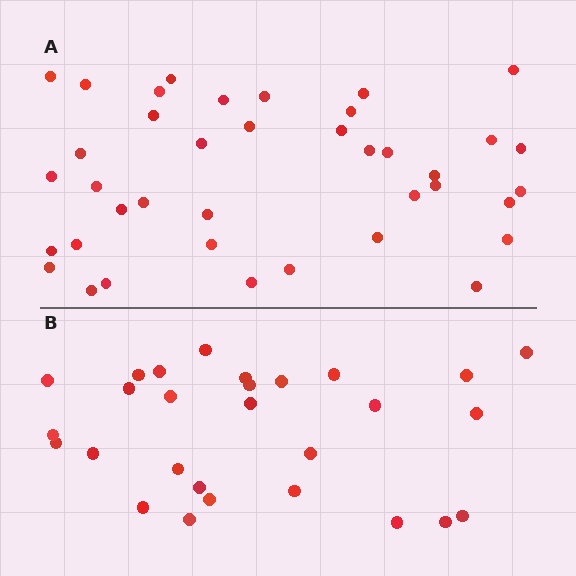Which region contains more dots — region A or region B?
Region A (the top region) has more dots.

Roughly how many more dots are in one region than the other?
Region A has roughly 12 or so more dots than region B.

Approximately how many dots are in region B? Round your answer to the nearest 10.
About 30 dots. (The exact count is 28, which rounds to 30.)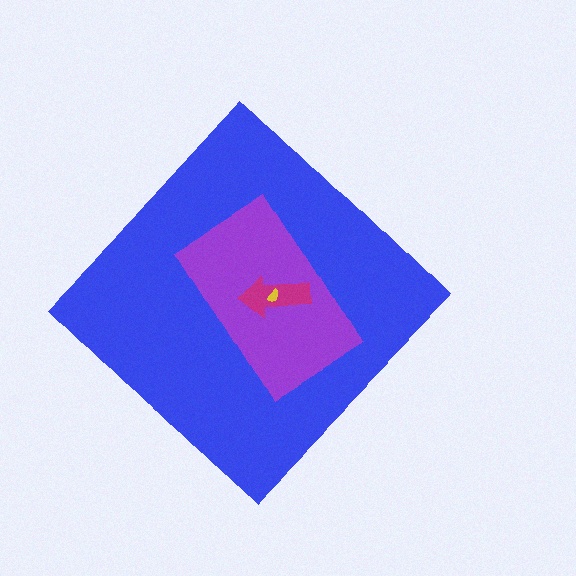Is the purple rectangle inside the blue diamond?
Yes.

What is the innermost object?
The yellow semicircle.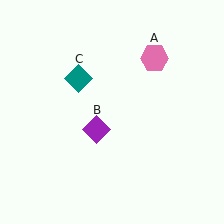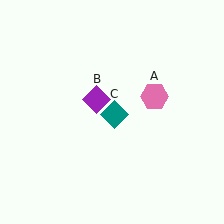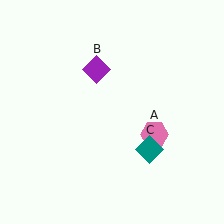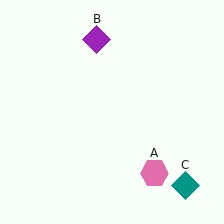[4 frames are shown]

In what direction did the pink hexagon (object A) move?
The pink hexagon (object A) moved down.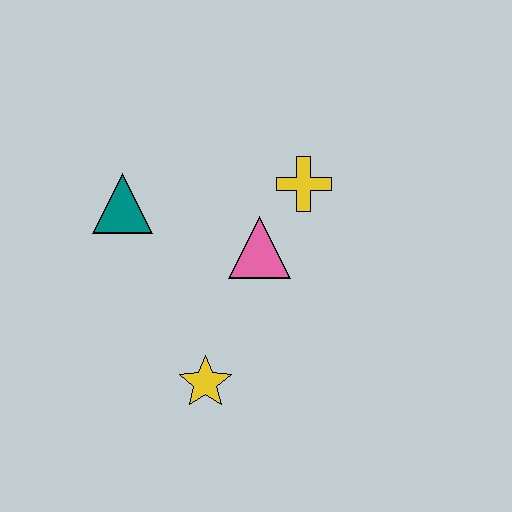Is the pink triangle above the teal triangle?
No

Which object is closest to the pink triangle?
The yellow cross is closest to the pink triangle.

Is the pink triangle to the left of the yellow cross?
Yes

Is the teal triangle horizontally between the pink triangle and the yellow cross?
No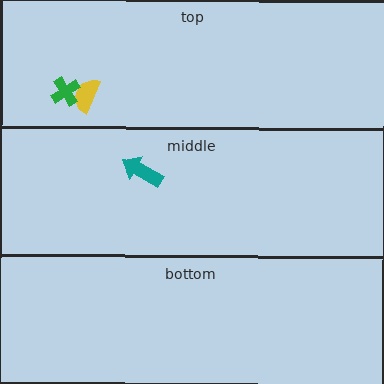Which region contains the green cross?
The top region.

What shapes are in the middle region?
The teal arrow.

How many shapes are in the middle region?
1.